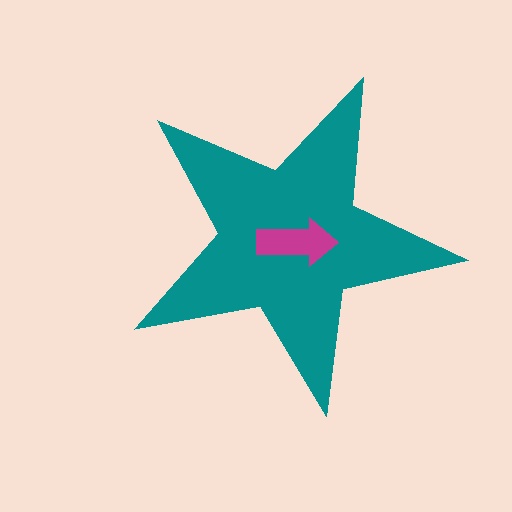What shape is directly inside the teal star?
The magenta arrow.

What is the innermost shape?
The magenta arrow.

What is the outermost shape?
The teal star.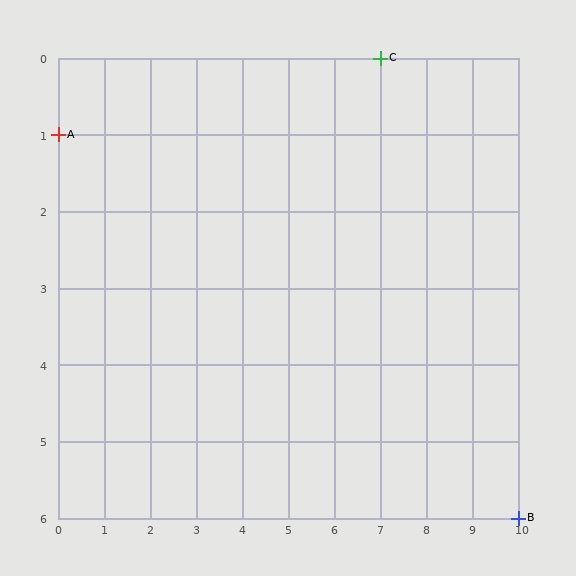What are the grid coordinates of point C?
Point C is at grid coordinates (7, 0).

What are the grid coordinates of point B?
Point B is at grid coordinates (10, 6).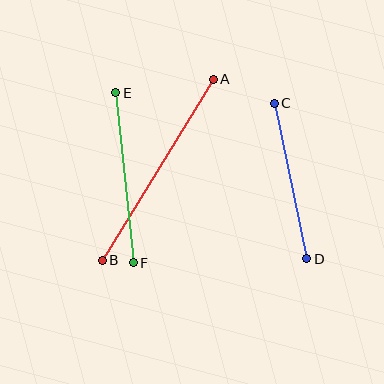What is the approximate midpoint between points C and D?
The midpoint is at approximately (291, 181) pixels.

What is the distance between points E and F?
The distance is approximately 171 pixels.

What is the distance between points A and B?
The distance is approximately 212 pixels.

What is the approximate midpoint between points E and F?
The midpoint is at approximately (125, 178) pixels.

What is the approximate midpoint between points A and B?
The midpoint is at approximately (158, 170) pixels.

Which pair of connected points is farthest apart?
Points A and B are farthest apart.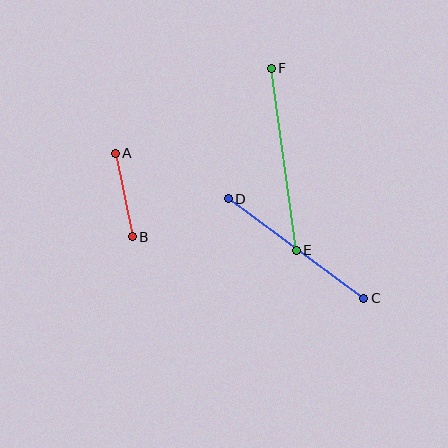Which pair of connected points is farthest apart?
Points E and F are farthest apart.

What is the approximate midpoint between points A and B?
The midpoint is at approximately (124, 195) pixels.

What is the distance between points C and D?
The distance is approximately 168 pixels.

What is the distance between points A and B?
The distance is approximately 85 pixels.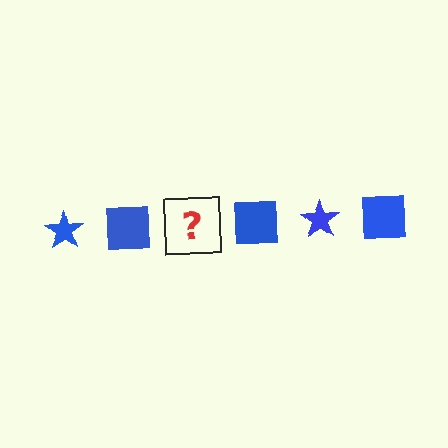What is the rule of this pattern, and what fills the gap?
The rule is that the pattern cycles through star, square shapes in blue. The gap should be filled with a blue star.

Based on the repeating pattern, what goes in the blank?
The blank should be a blue star.